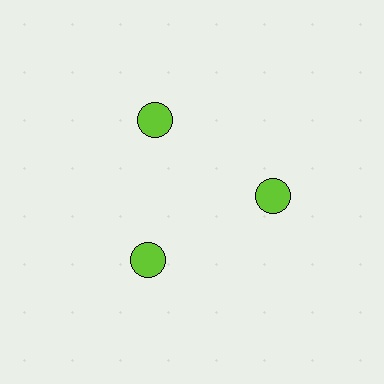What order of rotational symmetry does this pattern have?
This pattern has 3-fold rotational symmetry.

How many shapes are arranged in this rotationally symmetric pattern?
There are 3 shapes, arranged in 3 groups of 1.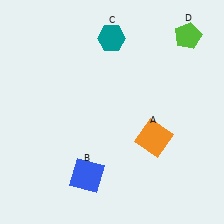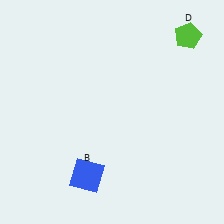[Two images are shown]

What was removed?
The orange square (A), the teal hexagon (C) were removed in Image 2.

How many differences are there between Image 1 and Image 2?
There are 2 differences between the two images.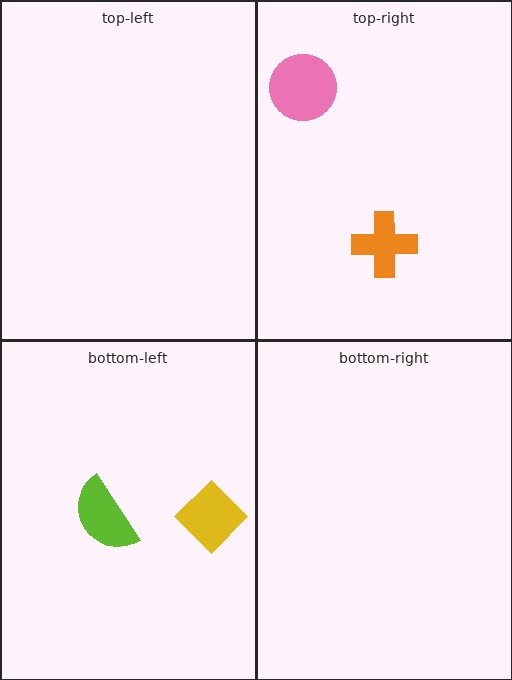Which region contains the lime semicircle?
The bottom-left region.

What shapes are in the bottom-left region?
The lime semicircle, the yellow diamond.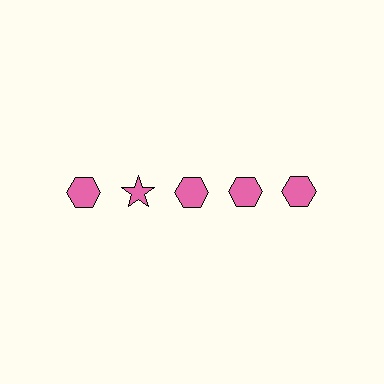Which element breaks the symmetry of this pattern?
The pink star in the top row, second from left column breaks the symmetry. All other shapes are pink hexagons.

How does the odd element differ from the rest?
It has a different shape: star instead of hexagon.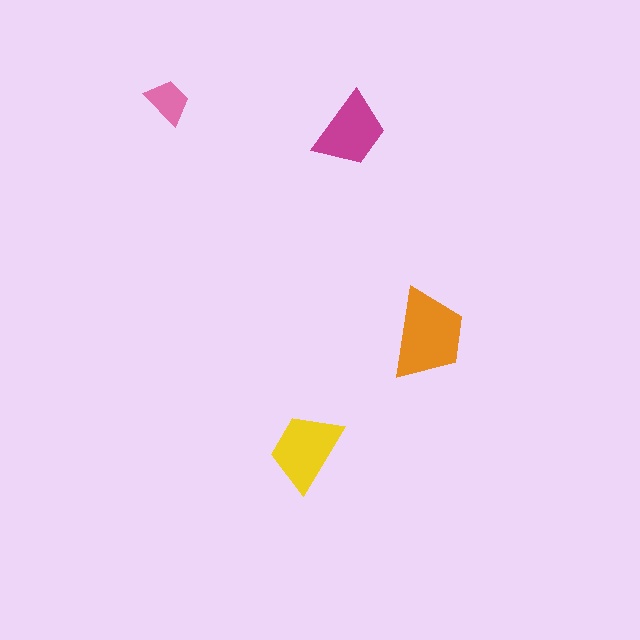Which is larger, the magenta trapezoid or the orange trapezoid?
The orange one.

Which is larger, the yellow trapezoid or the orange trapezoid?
The orange one.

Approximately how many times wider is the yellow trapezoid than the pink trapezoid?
About 1.5 times wider.